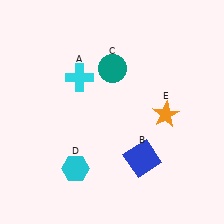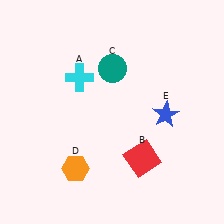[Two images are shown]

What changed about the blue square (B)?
In Image 1, B is blue. In Image 2, it changed to red.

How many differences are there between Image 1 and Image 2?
There are 3 differences between the two images.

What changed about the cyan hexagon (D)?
In Image 1, D is cyan. In Image 2, it changed to orange.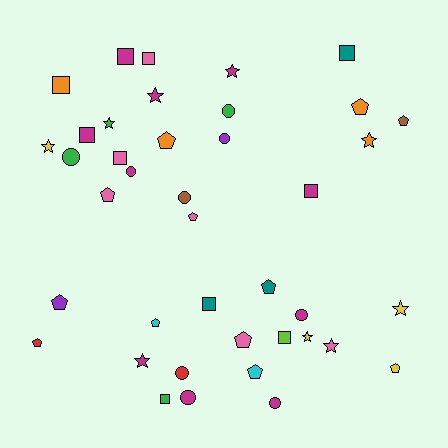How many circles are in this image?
There are 9 circles.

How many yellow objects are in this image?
There are 4 yellow objects.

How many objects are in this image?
There are 40 objects.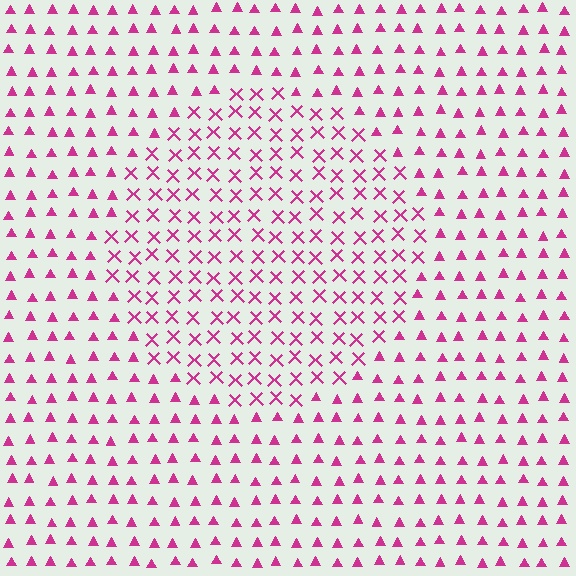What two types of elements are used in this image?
The image uses X marks inside the circle region and triangles outside it.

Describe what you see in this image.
The image is filled with small magenta elements arranged in a uniform grid. A circle-shaped region contains X marks, while the surrounding area contains triangles. The boundary is defined purely by the change in element shape.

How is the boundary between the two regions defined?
The boundary is defined by a change in element shape: X marks inside vs. triangles outside. All elements share the same color and spacing.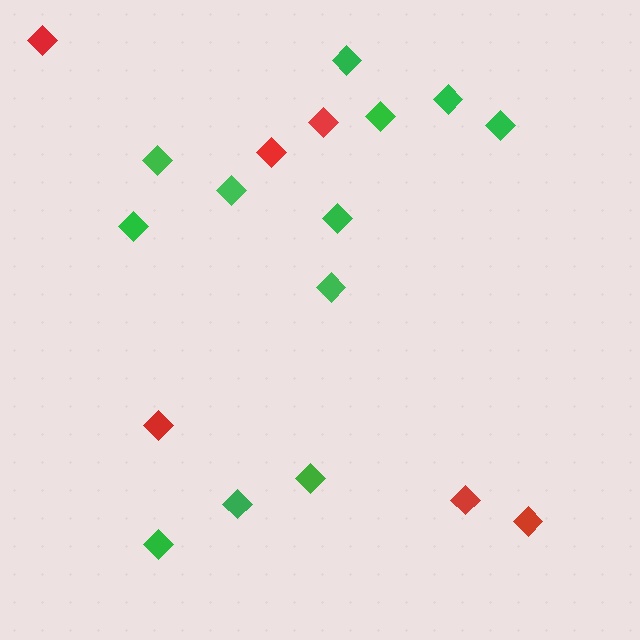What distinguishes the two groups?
There are 2 groups: one group of red diamonds (6) and one group of green diamonds (12).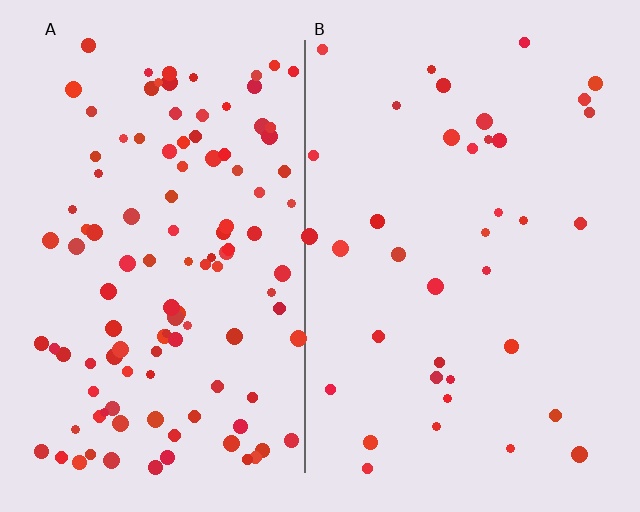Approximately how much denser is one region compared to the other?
Approximately 3.0× — region A over region B.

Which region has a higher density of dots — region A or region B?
A (the left).